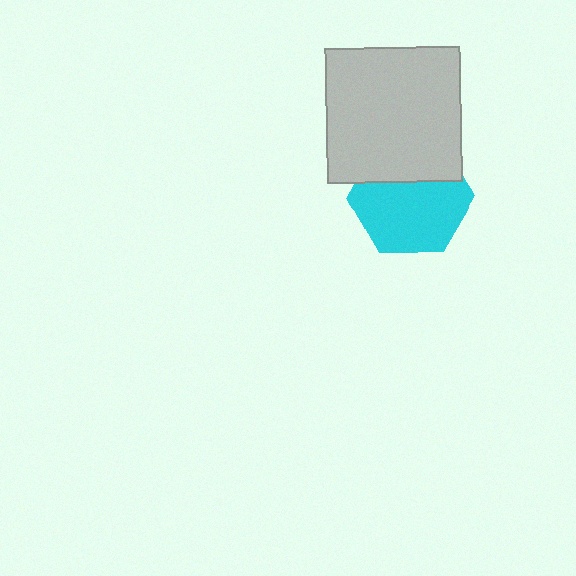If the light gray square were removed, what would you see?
You would see the complete cyan hexagon.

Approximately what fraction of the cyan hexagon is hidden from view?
Roughly 34% of the cyan hexagon is hidden behind the light gray square.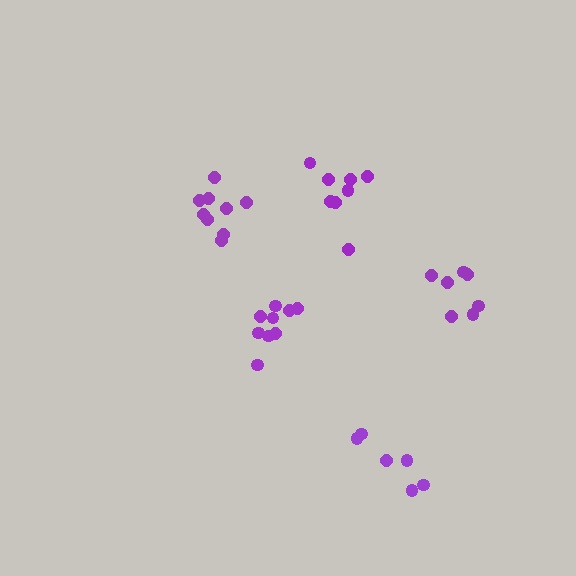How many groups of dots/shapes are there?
There are 5 groups.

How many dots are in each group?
Group 1: 6 dots, Group 2: 9 dots, Group 3: 8 dots, Group 4: 9 dots, Group 5: 7 dots (39 total).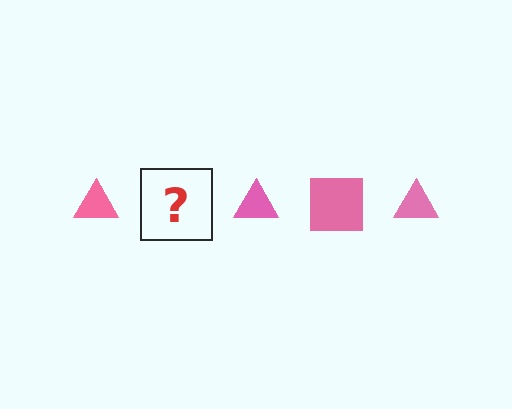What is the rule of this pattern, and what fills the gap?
The rule is that the pattern cycles through triangle, square shapes in pink. The gap should be filled with a pink square.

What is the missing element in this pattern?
The missing element is a pink square.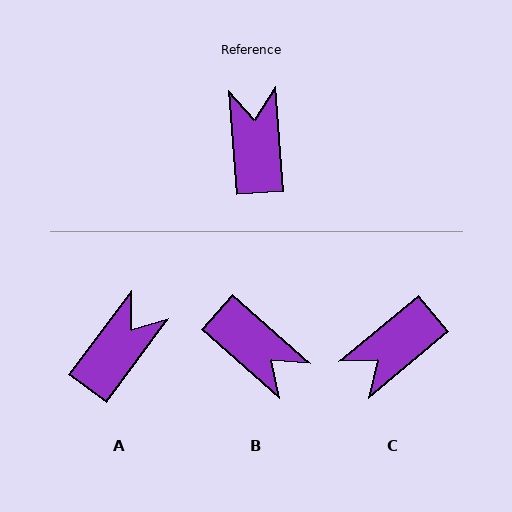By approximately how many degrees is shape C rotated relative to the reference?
Approximately 125 degrees counter-clockwise.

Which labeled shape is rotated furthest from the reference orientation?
B, about 136 degrees away.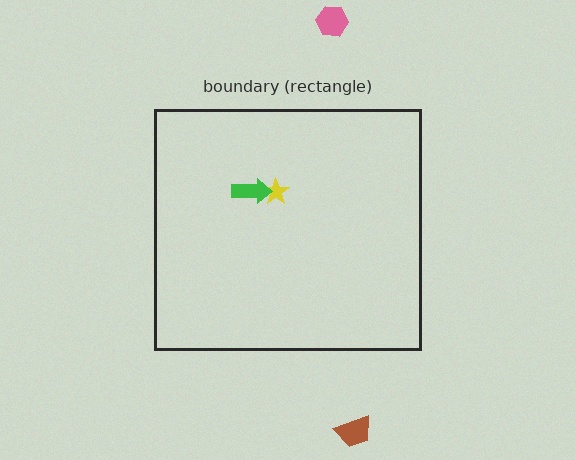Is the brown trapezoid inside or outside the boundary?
Outside.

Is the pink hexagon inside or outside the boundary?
Outside.